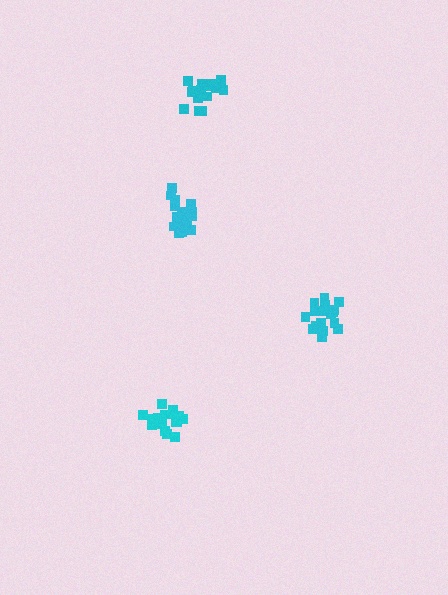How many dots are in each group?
Group 1: 18 dots, Group 2: 18 dots, Group 3: 19 dots, Group 4: 19 dots (74 total).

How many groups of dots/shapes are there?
There are 4 groups.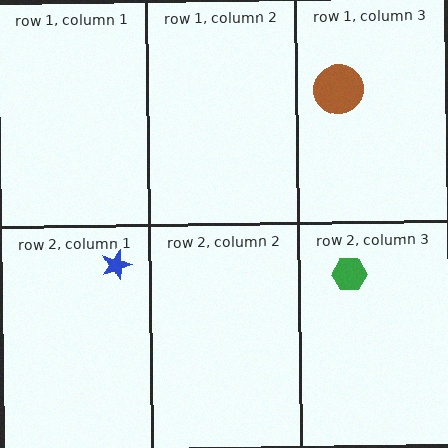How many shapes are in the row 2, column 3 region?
1.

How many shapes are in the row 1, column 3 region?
1.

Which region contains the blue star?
The row 2, column 1 region.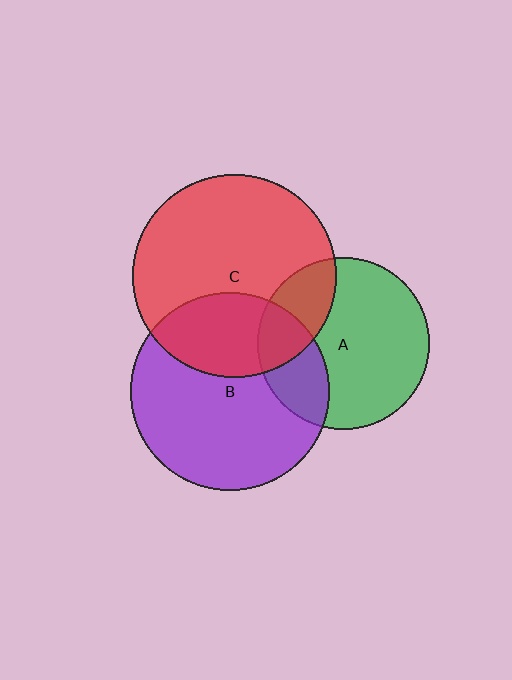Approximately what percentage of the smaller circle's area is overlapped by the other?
Approximately 25%.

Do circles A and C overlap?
Yes.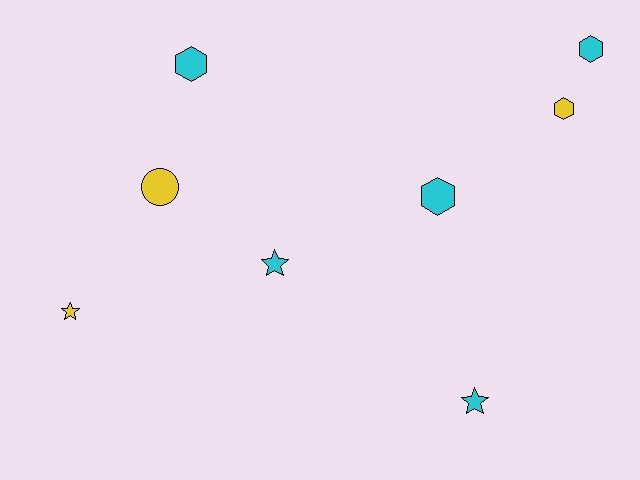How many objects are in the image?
There are 8 objects.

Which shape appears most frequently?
Hexagon, with 4 objects.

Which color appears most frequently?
Cyan, with 5 objects.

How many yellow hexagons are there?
There is 1 yellow hexagon.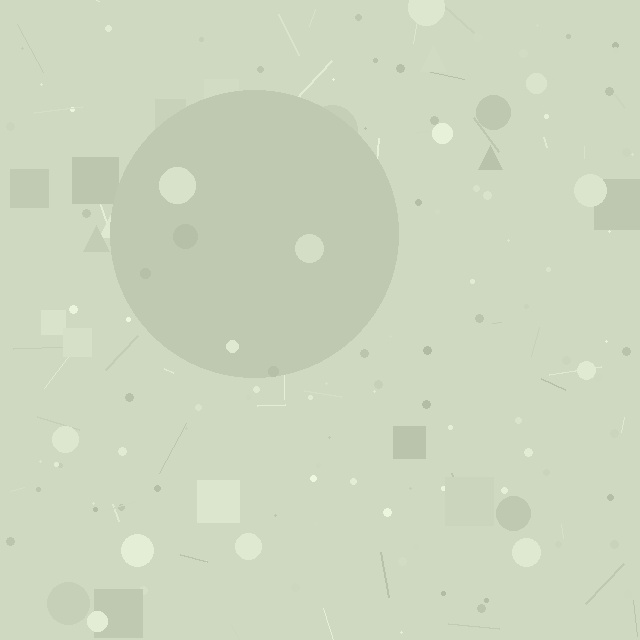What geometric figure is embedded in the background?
A circle is embedded in the background.